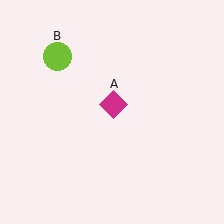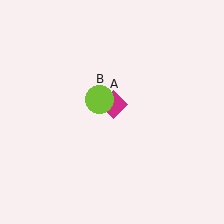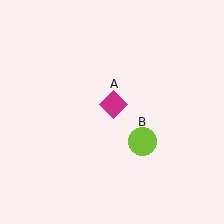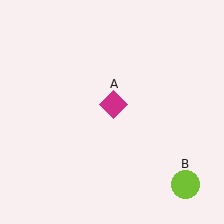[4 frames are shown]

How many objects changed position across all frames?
1 object changed position: lime circle (object B).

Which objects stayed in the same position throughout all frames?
Magenta diamond (object A) remained stationary.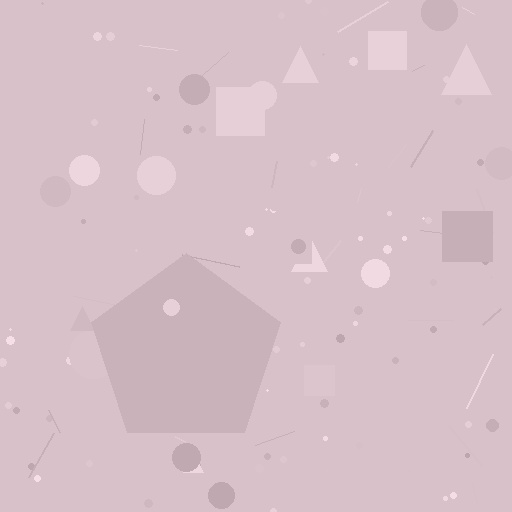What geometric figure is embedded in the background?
A pentagon is embedded in the background.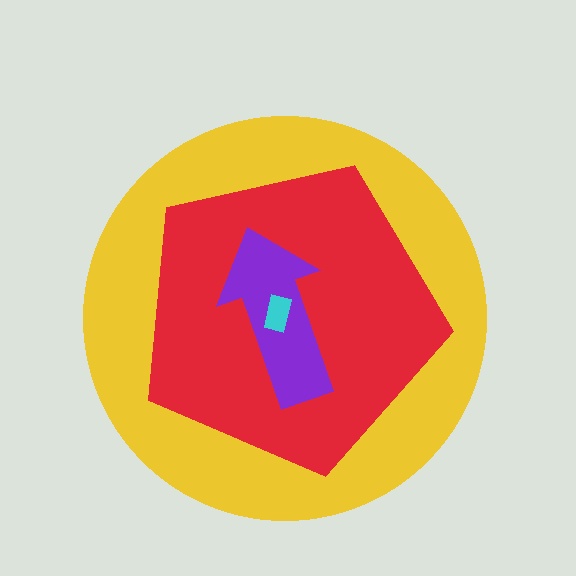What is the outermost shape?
The yellow circle.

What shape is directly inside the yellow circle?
The red pentagon.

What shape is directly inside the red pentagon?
The purple arrow.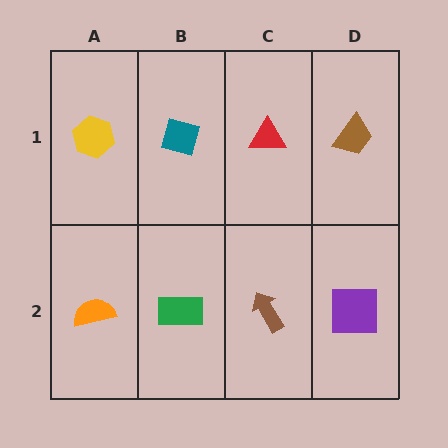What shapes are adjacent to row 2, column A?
A yellow hexagon (row 1, column A), a green rectangle (row 2, column B).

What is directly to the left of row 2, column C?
A green rectangle.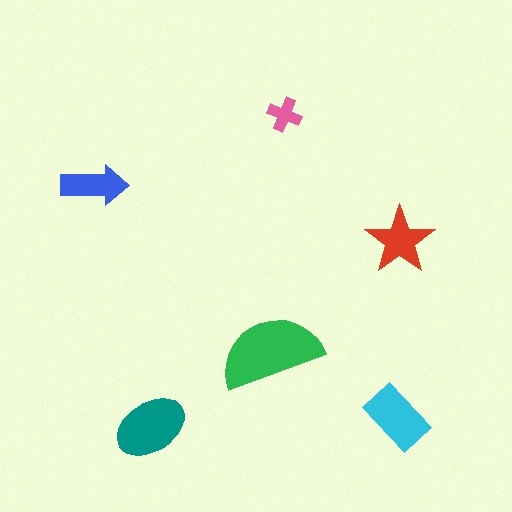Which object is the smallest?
The pink cross.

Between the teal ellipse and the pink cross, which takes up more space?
The teal ellipse.